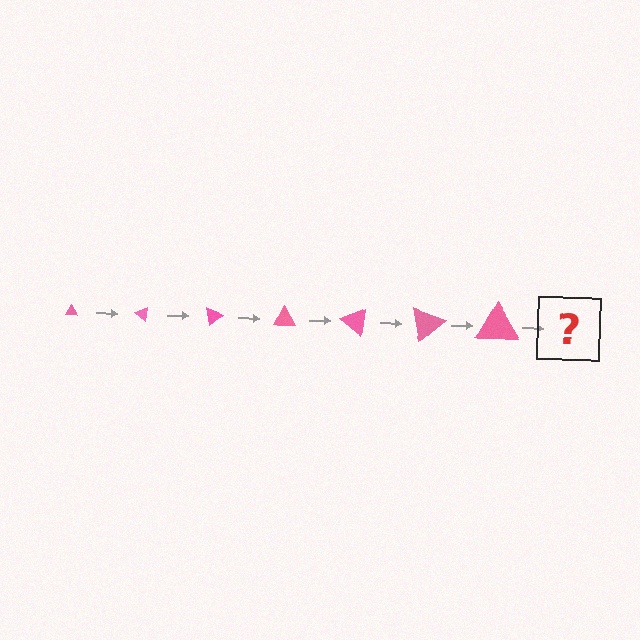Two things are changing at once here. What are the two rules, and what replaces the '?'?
The two rules are that the triangle grows larger each step and it rotates 40 degrees each step. The '?' should be a triangle, larger than the previous one and rotated 280 degrees from the start.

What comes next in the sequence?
The next element should be a triangle, larger than the previous one and rotated 280 degrees from the start.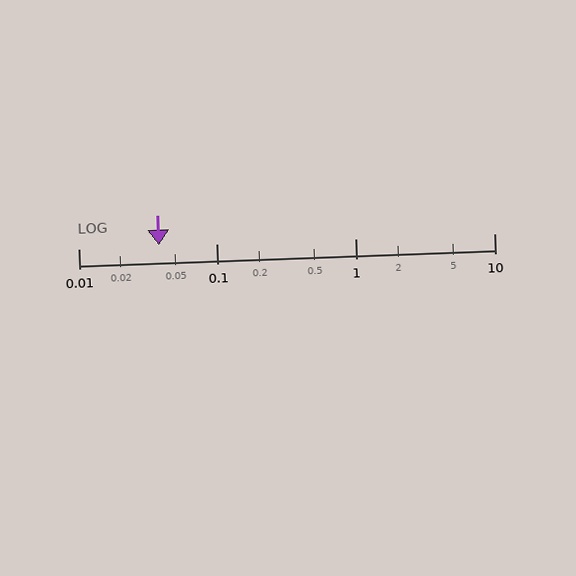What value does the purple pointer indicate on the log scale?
The pointer indicates approximately 0.038.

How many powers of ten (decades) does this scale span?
The scale spans 3 decades, from 0.01 to 10.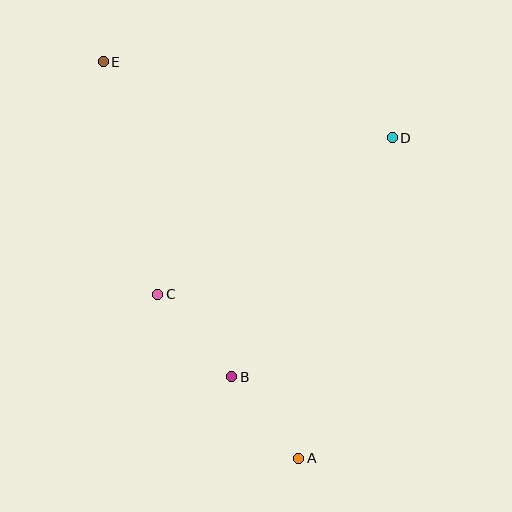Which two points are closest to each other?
Points A and B are closest to each other.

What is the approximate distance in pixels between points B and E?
The distance between B and E is approximately 340 pixels.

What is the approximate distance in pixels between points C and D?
The distance between C and D is approximately 282 pixels.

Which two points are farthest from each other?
Points A and E are farthest from each other.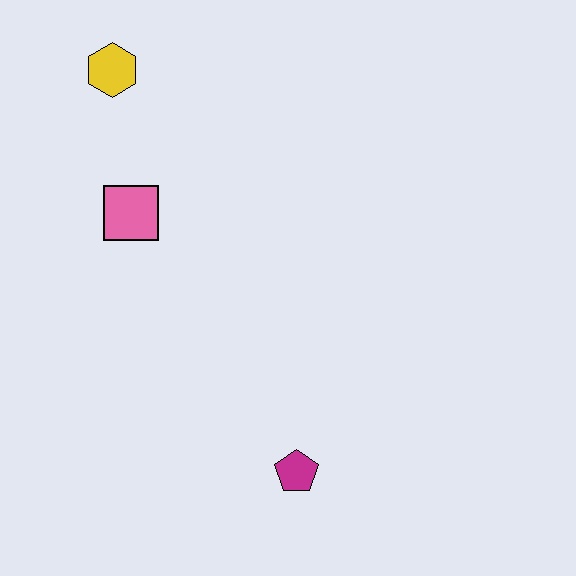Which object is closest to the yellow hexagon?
The pink square is closest to the yellow hexagon.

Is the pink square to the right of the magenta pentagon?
No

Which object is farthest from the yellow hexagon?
The magenta pentagon is farthest from the yellow hexagon.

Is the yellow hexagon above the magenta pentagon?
Yes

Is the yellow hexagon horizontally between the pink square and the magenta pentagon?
No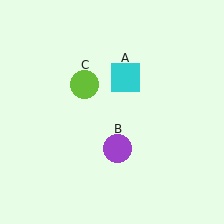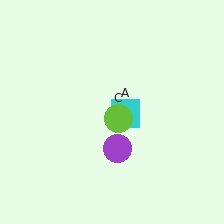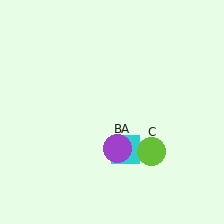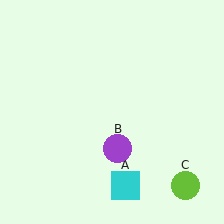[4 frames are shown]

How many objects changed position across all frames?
2 objects changed position: cyan square (object A), lime circle (object C).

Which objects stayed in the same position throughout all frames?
Purple circle (object B) remained stationary.